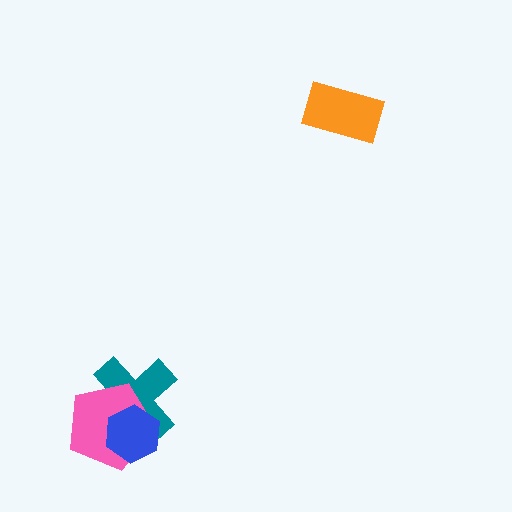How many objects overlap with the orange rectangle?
0 objects overlap with the orange rectangle.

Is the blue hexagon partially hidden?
No, no other shape covers it.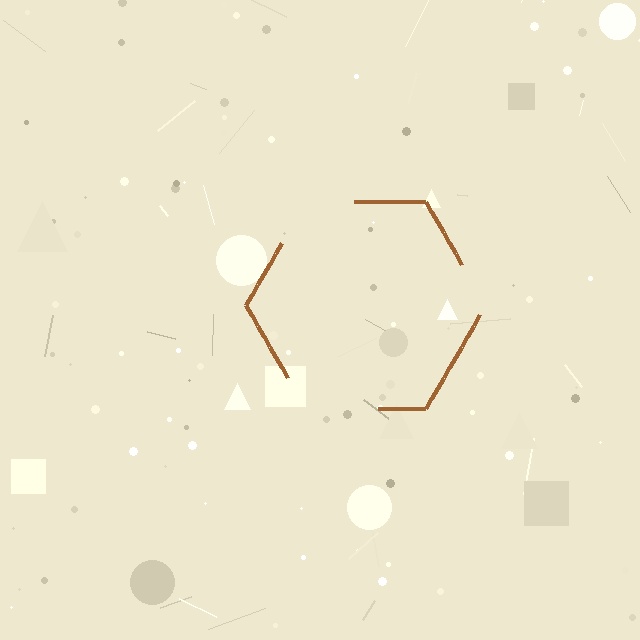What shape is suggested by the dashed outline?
The dashed outline suggests a hexagon.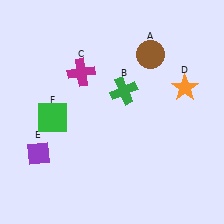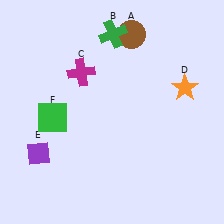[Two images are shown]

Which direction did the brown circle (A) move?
The brown circle (A) moved up.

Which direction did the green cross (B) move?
The green cross (B) moved up.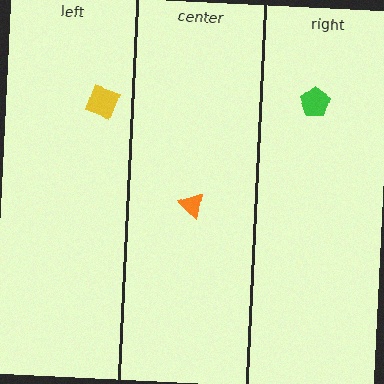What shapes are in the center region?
The orange triangle.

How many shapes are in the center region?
1.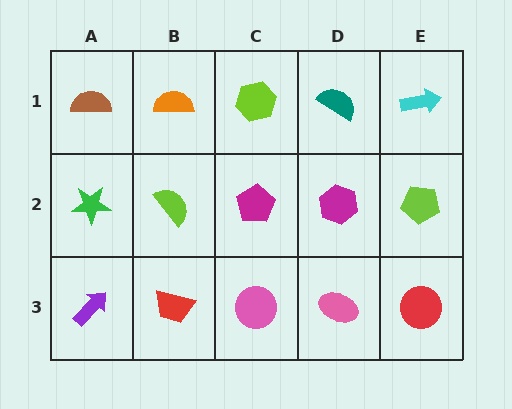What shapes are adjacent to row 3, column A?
A green star (row 2, column A), a red trapezoid (row 3, column B).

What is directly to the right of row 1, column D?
A cyan arrow.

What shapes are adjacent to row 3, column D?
A magenta hexagon (row 2, column D), a pink circle (row 3, column C), a red circle (row 3, column E).